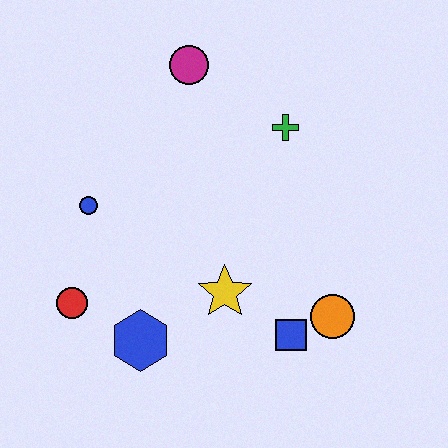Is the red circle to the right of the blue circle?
No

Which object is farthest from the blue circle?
The orange circle is farthest from the blue circle.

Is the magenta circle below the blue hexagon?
No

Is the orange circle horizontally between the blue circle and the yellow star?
No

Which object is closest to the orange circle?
The blue square is closest to the orange circle.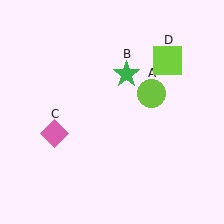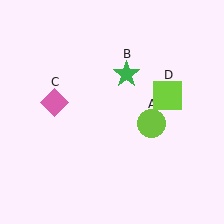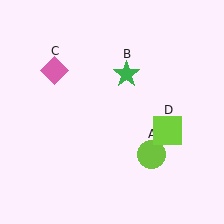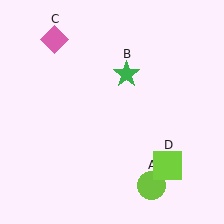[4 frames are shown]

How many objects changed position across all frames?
3 objects changed position: lime circle (object A), pink diamond (object C), lime square (object D).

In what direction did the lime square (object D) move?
The lime square (object D) moved down.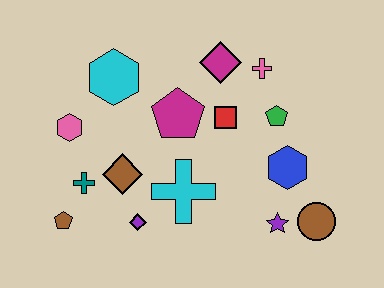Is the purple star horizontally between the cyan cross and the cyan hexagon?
No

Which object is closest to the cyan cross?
The purple diamond is closest to the cyan cross.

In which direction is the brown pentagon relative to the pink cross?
The brown pentagon is to the left of the pink cross.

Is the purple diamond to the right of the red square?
No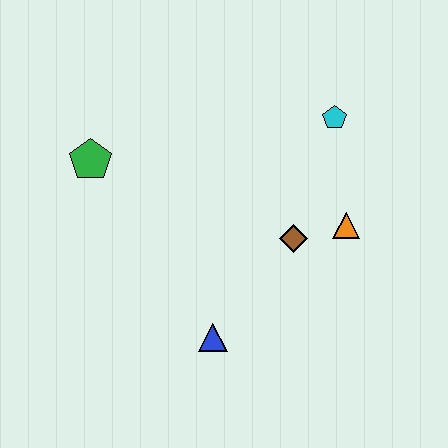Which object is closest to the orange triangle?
The brown diamond is closest to the orange triangle.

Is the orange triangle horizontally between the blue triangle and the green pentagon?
No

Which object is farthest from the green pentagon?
The orange triangle is farthest from the green pentagon.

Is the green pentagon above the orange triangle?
Yes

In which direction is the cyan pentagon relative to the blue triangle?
The cyan pentagon is above the blue triangle.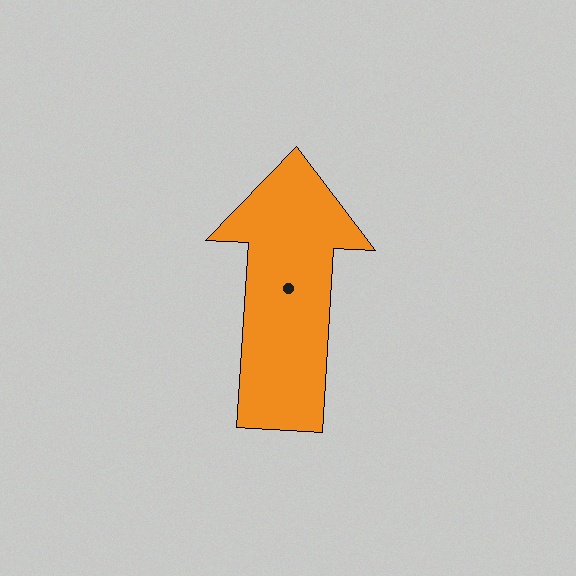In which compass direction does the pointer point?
North.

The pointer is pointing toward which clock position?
Roughly 12 o'clock.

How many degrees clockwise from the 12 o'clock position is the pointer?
Approximately 3 degrees.